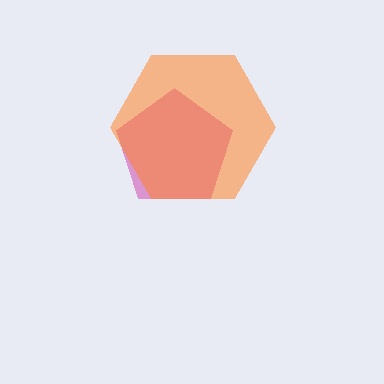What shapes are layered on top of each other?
The layered shapes are: a magenta pentagon, an orange hexagon.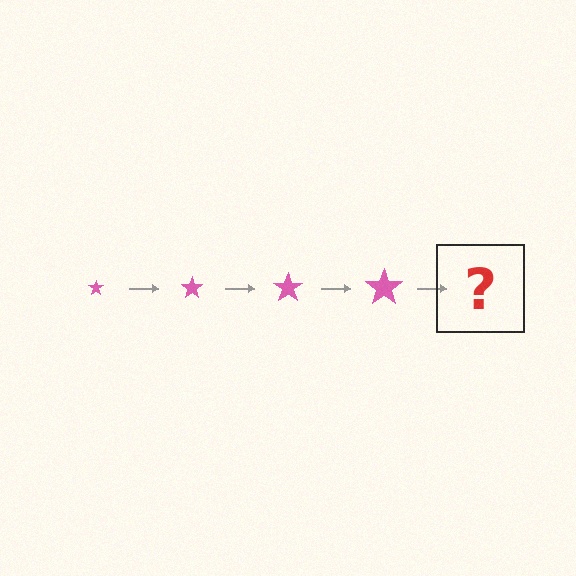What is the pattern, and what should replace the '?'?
The pattern is that the star gets progressively larger each step. The '?' should be a pink star, larger than the previous one.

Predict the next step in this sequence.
The next step is a pink star, larger than the previous one.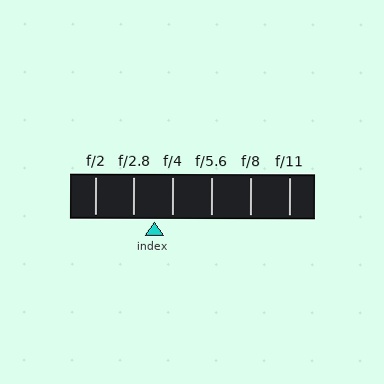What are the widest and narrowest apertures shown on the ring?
The widest aperture shown is f/2 and the narrowest is f/11.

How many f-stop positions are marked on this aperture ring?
There are 6 f-stop positions marked.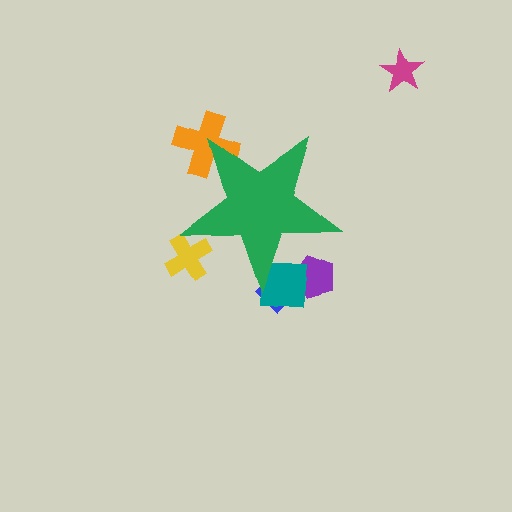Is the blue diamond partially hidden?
Yes, the blue diamond is partially hidden behind the green star.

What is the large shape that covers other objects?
A green star.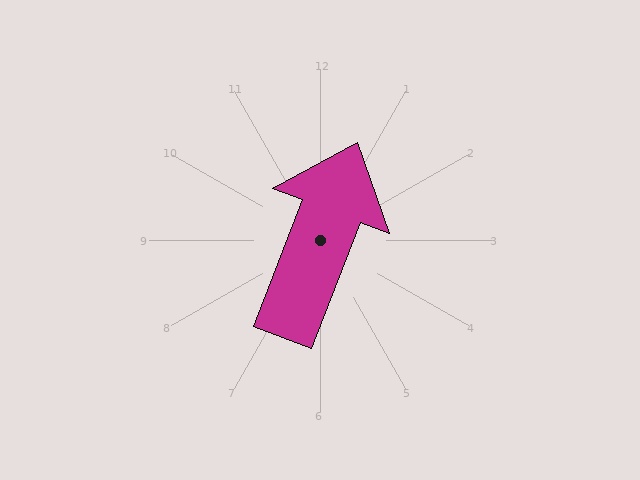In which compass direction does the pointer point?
North.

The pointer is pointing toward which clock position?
Roughly 1 o'clock.